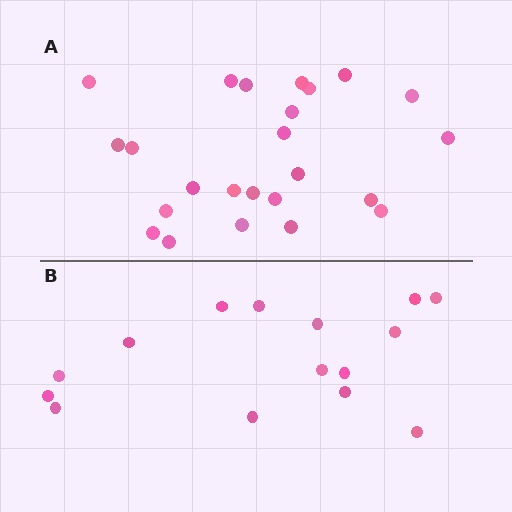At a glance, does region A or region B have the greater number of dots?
Region A (the top region) has more dots.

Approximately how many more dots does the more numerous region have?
Region A has roughly 8 or so more dots than region B.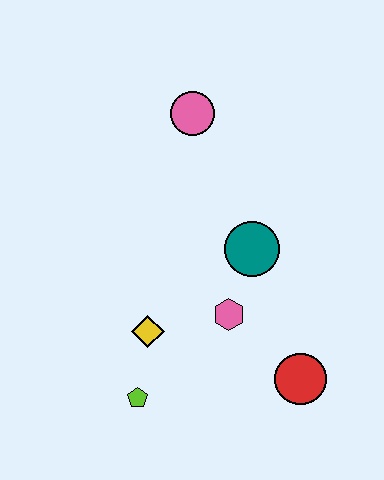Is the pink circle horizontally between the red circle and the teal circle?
No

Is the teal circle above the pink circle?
No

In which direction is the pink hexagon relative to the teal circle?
The pink hexagon is below the teal circle.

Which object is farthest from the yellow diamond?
The pink circle is farthest from the yellow diamond.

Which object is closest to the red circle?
The pink hexagon is closest to the red circle.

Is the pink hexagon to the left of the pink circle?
No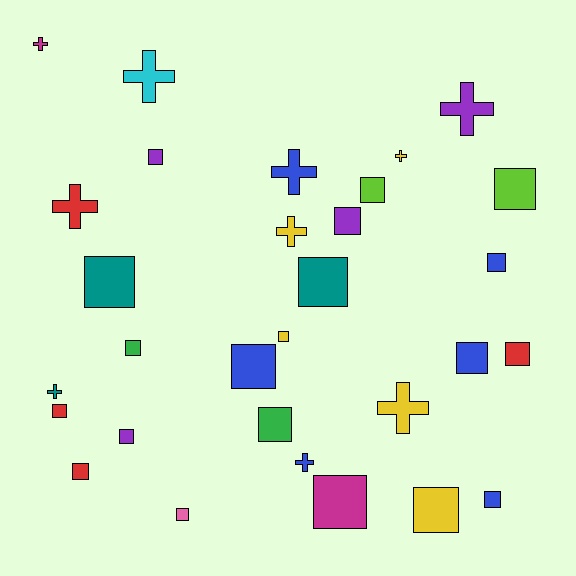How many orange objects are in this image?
There are no orange objects.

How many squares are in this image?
There are 20 squares.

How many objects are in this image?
There are 30 objects.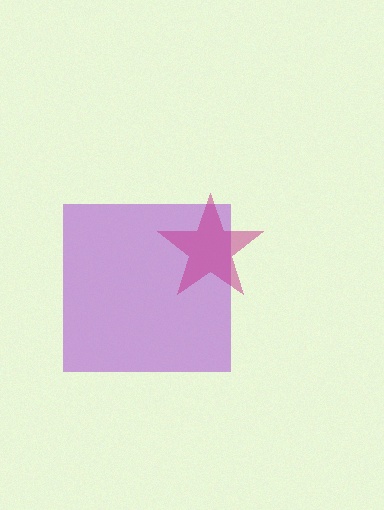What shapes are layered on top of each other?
The layered shapes are: a purple square, a magenta star.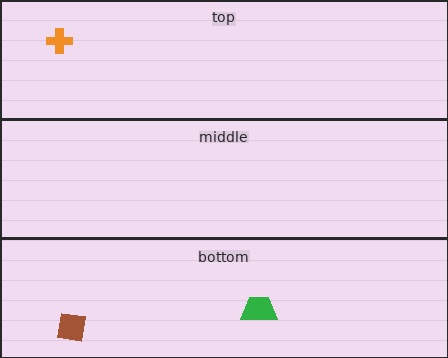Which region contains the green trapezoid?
The bottom region.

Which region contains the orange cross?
The top region.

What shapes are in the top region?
The orange cross.